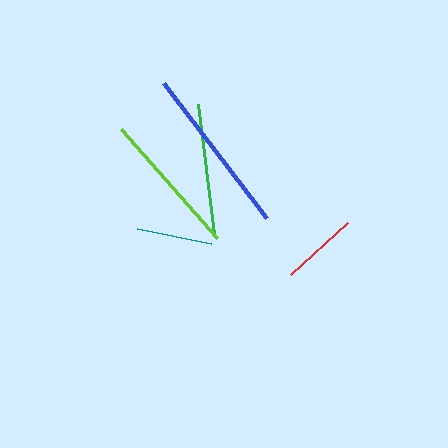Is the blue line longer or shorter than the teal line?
The blue line is longer than the teal line.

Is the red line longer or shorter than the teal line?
The red line is longer than the teal line.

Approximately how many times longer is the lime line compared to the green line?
The lime line is approximately 1.1 times the length of the green line.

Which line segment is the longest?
The blue line is the longest at approximately 169 pixels.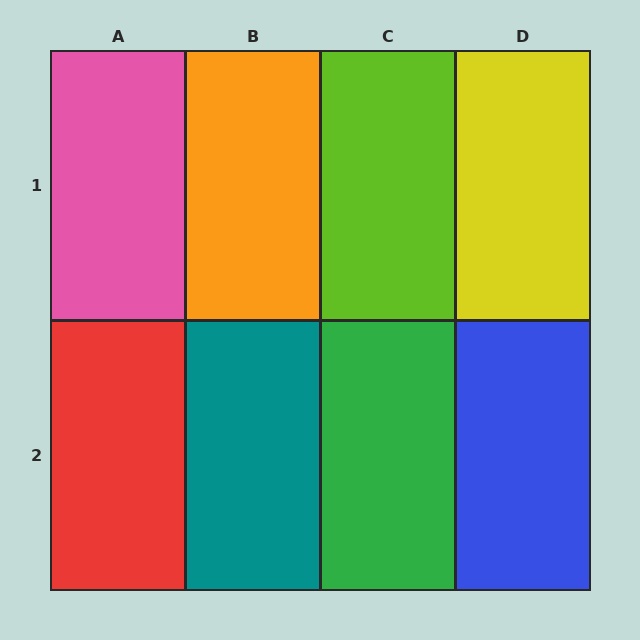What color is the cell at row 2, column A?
Red.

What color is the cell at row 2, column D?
Blue.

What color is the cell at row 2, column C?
Green.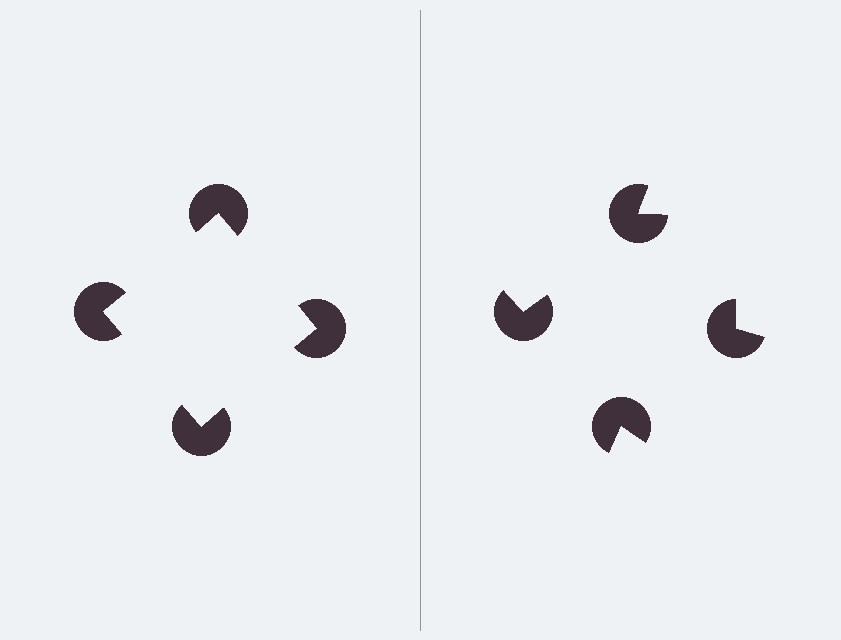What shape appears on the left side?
An illusory square.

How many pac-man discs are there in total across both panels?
8 — 4 on each side.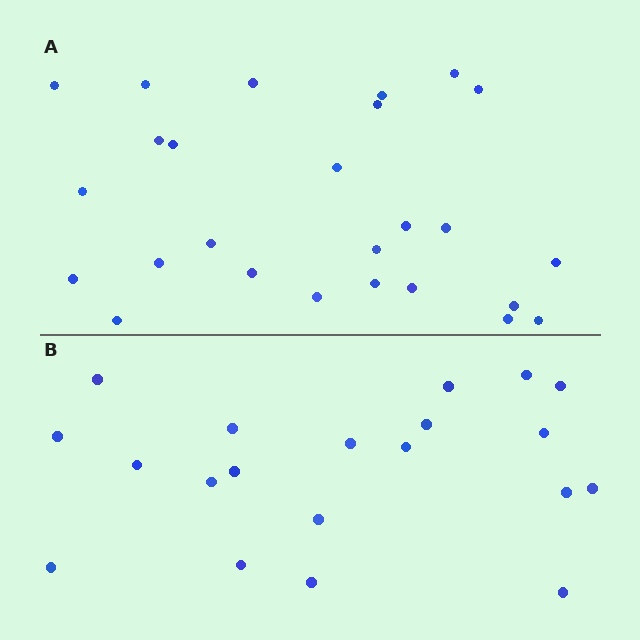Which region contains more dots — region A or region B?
Region A (the top region) has more dots.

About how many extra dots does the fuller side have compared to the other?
Region A has about 6 more dots than region B.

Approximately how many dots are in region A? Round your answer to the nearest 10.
About 30 dots. (The exact count is 26, which rounds to 30.)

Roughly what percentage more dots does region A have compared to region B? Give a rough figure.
About 30% more.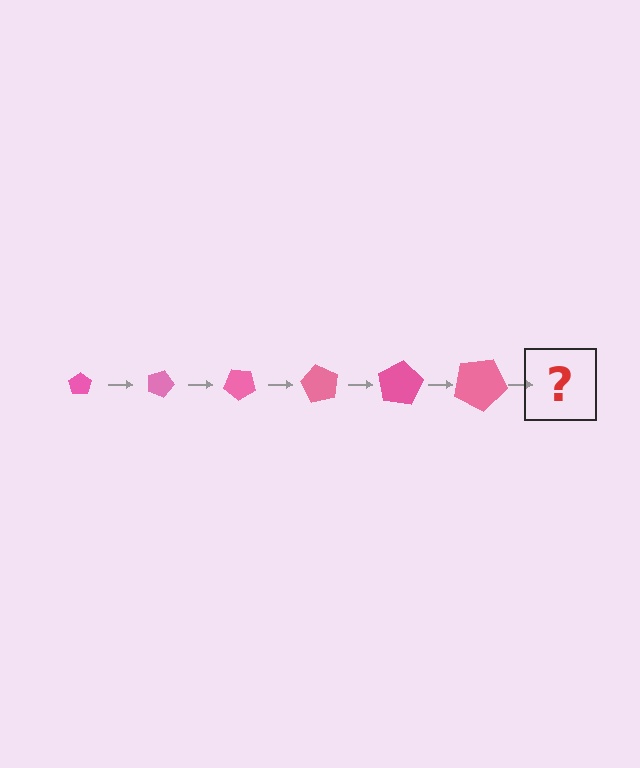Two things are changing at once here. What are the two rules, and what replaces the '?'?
The two rules are that the pentagon grows larger each step and it rotates 20 degrees each step. The '?' should be a pentagon, larger than the previous one and rotated 120 degrees from the start.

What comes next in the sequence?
The next element should be a pentagon, larger than the previous one and rotated 120 degrees from the start.